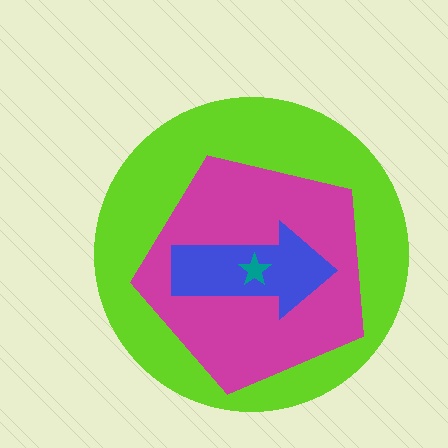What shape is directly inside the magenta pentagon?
The blue arrow.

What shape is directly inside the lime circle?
The magenta pentagon.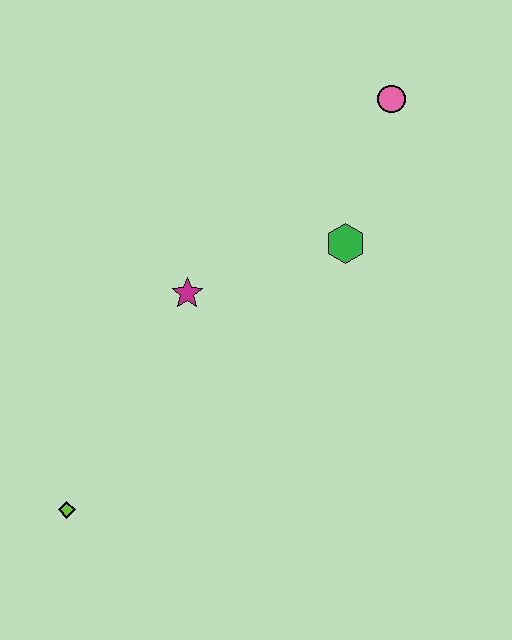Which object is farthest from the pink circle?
The lime diamond is farthest from the pink circle.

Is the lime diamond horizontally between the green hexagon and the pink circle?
No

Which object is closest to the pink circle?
The green hexagon is closest to the pink circle.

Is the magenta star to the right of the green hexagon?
No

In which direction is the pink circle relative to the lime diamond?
The pink circle is above the lime diamond.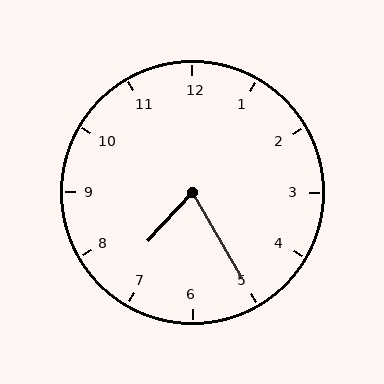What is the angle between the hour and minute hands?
Approximately 72 degrees.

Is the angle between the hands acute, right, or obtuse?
It is acute.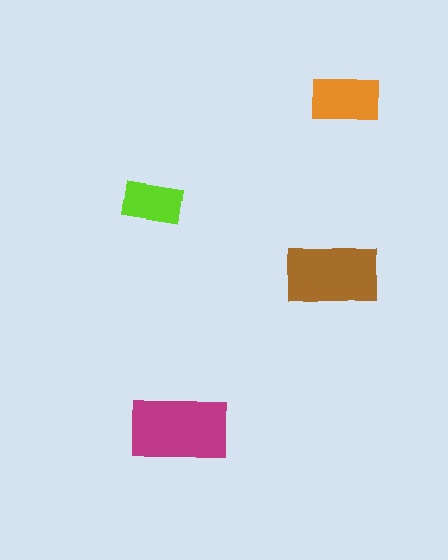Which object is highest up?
The orange rectangle is topmost.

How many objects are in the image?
There are 4 objects in the image.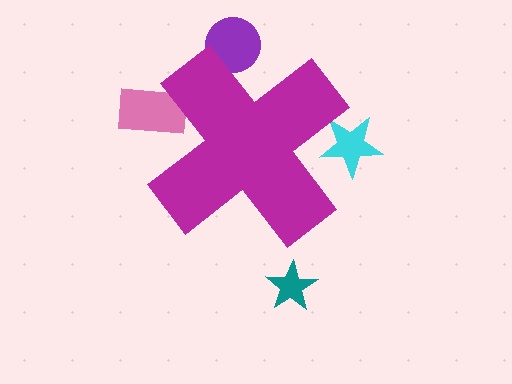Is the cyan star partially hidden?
Yes, the cyan star is partially hidden behind the magenta cross.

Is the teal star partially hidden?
No, the teal star is fully visible.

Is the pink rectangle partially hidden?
Yes, the pink rectangle is partially hidden behind the magenta cross.